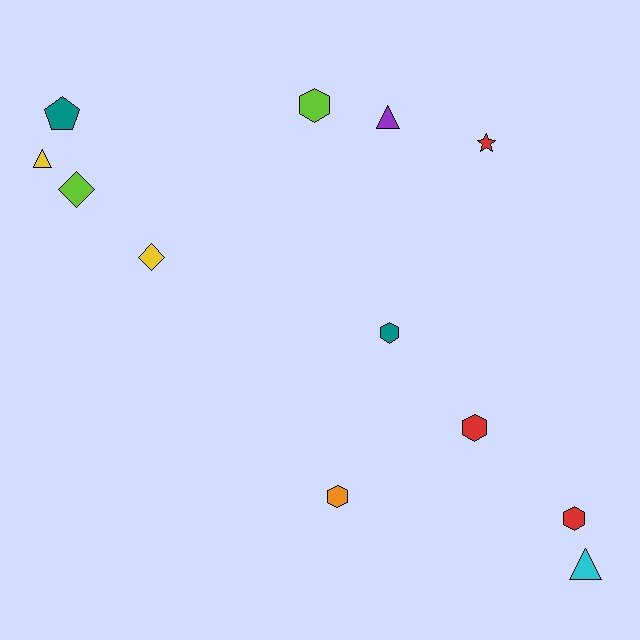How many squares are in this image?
There are no squares.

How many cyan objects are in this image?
There is 1 cyan object.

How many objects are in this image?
There are 12 objects.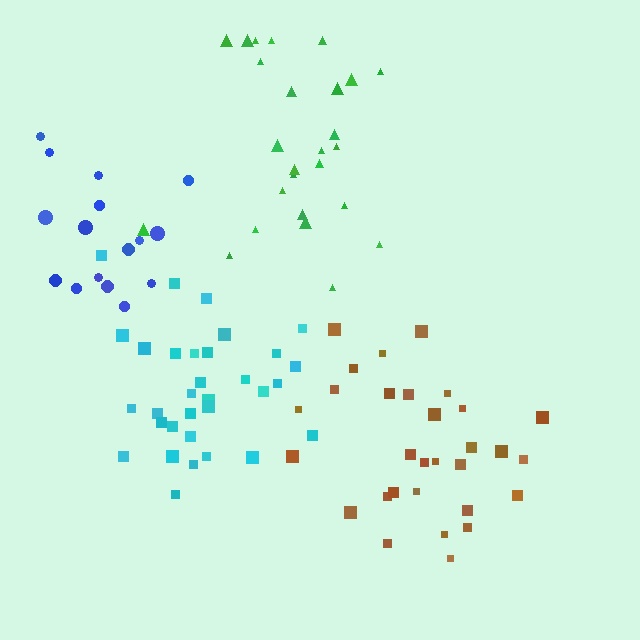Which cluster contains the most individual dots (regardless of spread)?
Cyan (32).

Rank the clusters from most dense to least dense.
cyan, blue, brown, green.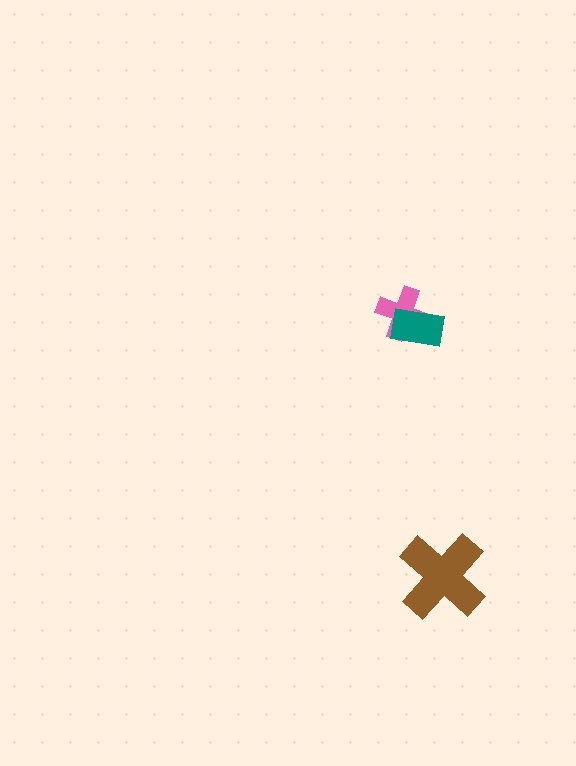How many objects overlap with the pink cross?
1 object overlaps with the pink cross.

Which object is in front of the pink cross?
The teal rectangle is in front of the pink cross.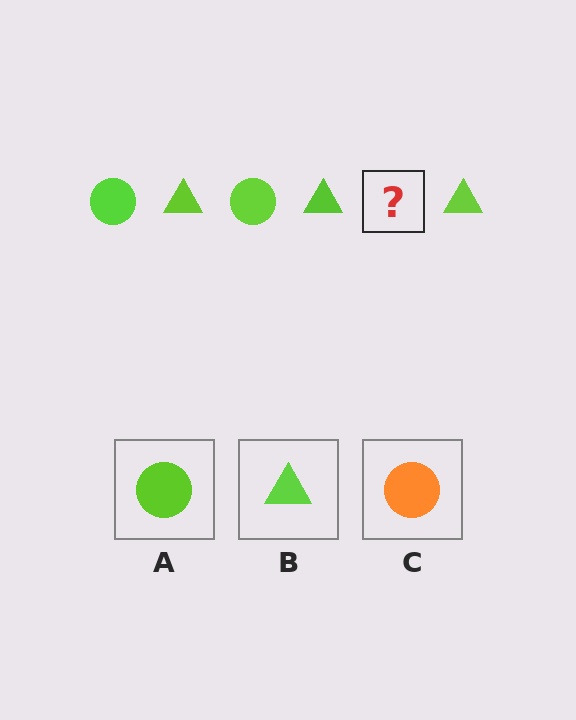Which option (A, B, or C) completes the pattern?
A.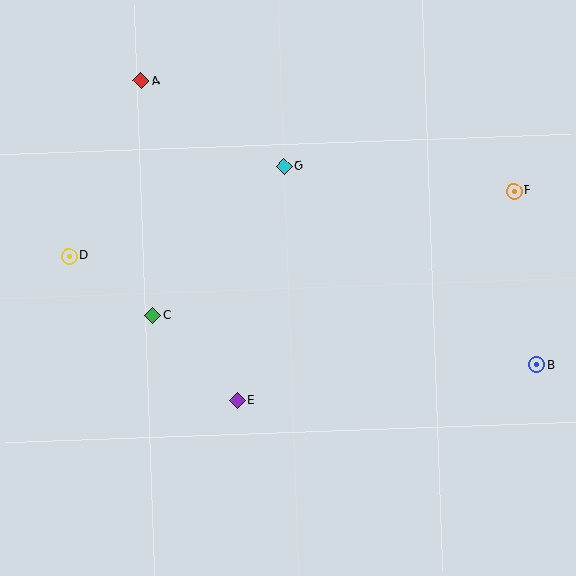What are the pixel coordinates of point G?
Point G is at (284, 166).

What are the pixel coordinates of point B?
Point B is at (537, 365).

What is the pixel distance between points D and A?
The distance between D and A is 189 pixels.